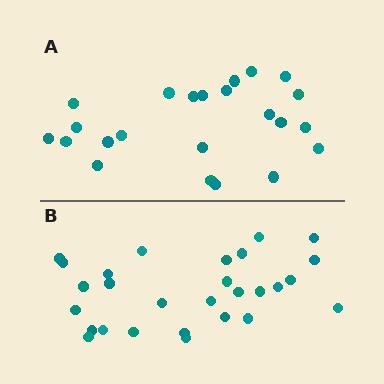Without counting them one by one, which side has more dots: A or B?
Region B (the bottom region) has more dots.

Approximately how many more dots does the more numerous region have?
Region B has about 5 more dots than region A.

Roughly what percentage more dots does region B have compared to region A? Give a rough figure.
About 20% more.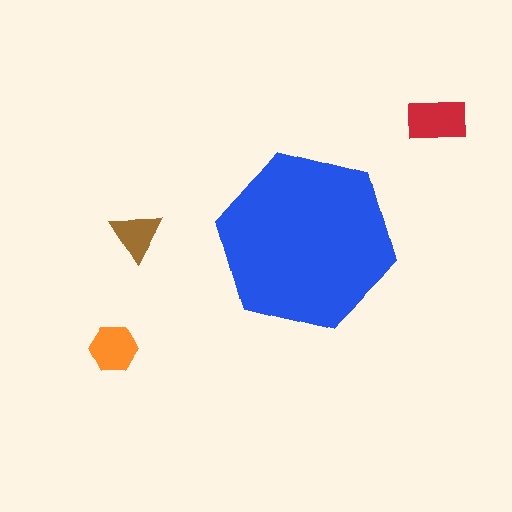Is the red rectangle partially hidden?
No, the red rectangle is fully visible.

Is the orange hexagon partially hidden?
No, the orange hexagon is fully visible.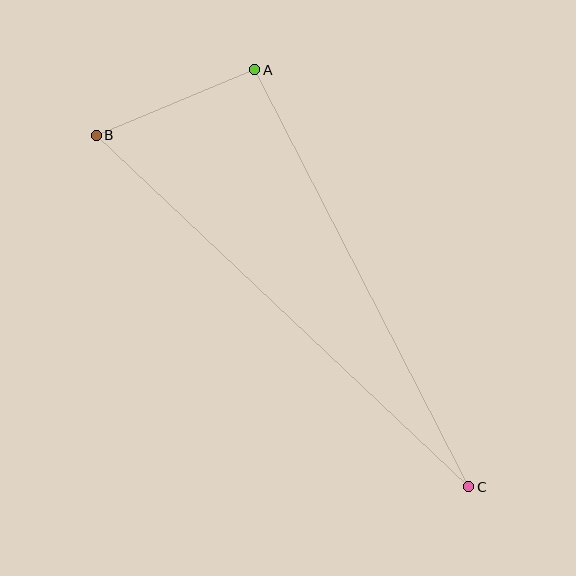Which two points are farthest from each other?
Points B and C are farthest from each other.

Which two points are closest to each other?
Points A and B are closest to each other.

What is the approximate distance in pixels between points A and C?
The distance between A and C is approximately 469 pixels.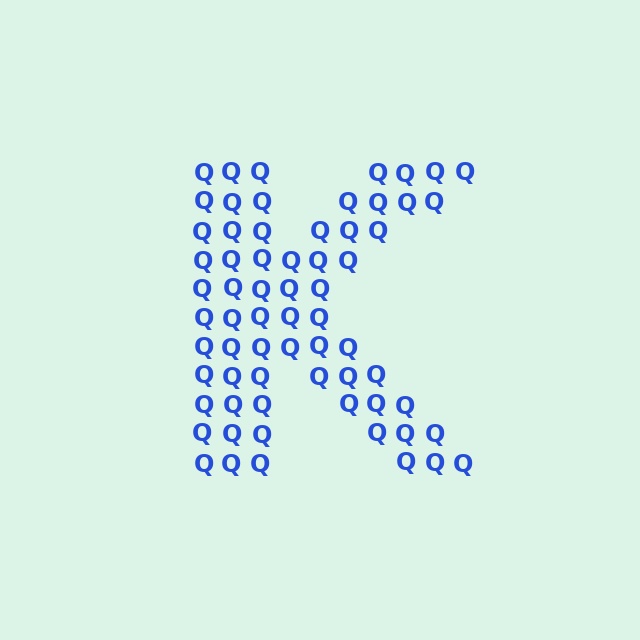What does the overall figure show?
The overall figure shows the letter K.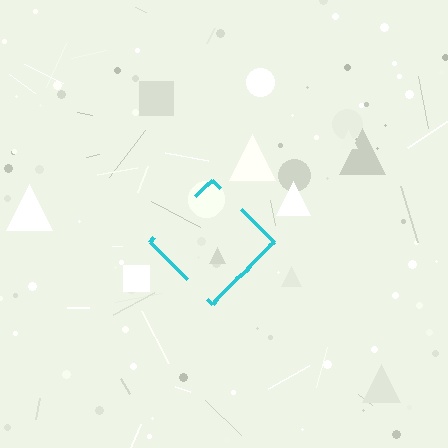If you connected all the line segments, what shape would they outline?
They would outline a diamond.